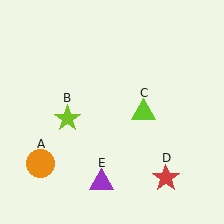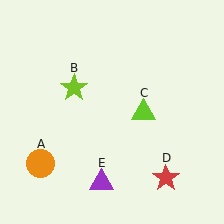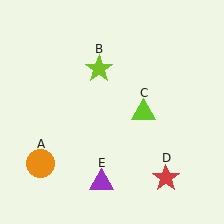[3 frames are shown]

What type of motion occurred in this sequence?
The lime star (object B) rotated clockwise around the center of the scene.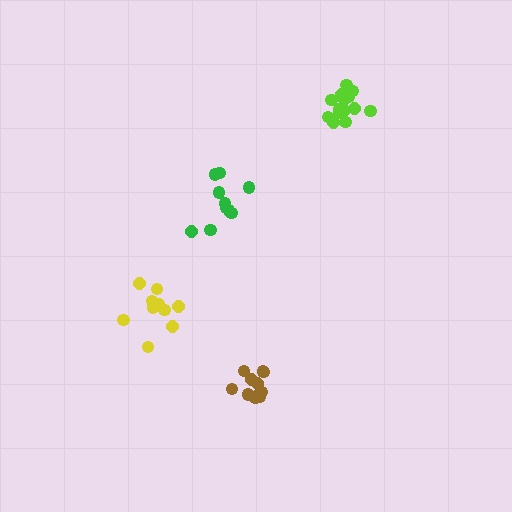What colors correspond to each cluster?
The clusters are colored: lime, green, yellow, brown.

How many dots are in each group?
Group 1: 14 dots, Group 2: 10 dots, Group 3: 10 dots, Group 4: 12 dots (46 total).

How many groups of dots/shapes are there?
There are 4 groups.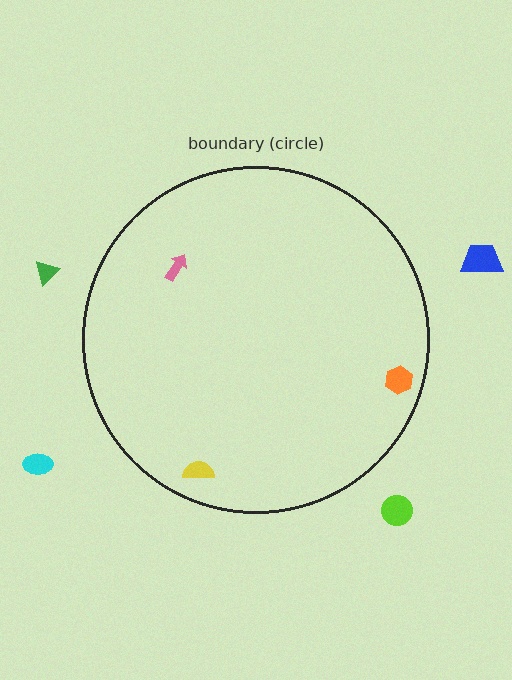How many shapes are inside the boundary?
3 inside, 4 outside.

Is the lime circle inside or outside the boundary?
Outside.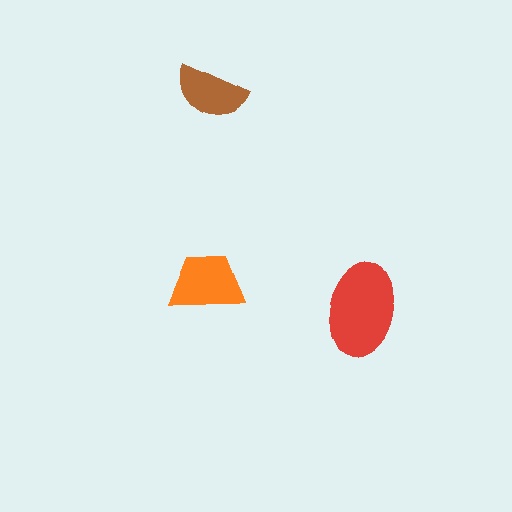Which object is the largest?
The red ellipse.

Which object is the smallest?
The brown semicircle.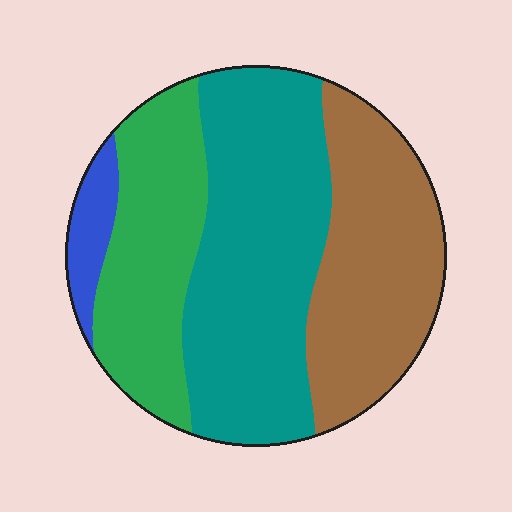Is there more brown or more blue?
Brown.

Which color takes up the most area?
Teal, at roughly 40%.